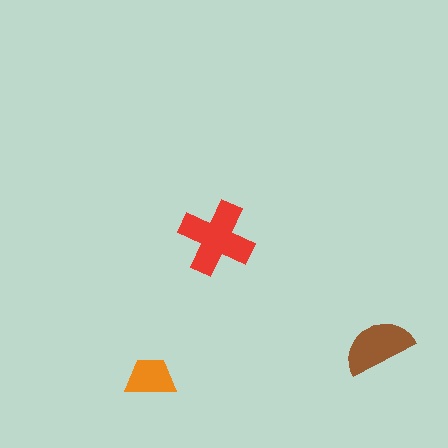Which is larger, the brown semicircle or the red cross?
The red cross.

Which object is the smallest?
The orange trapezoid.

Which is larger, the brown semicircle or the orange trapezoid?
The brown semicircle.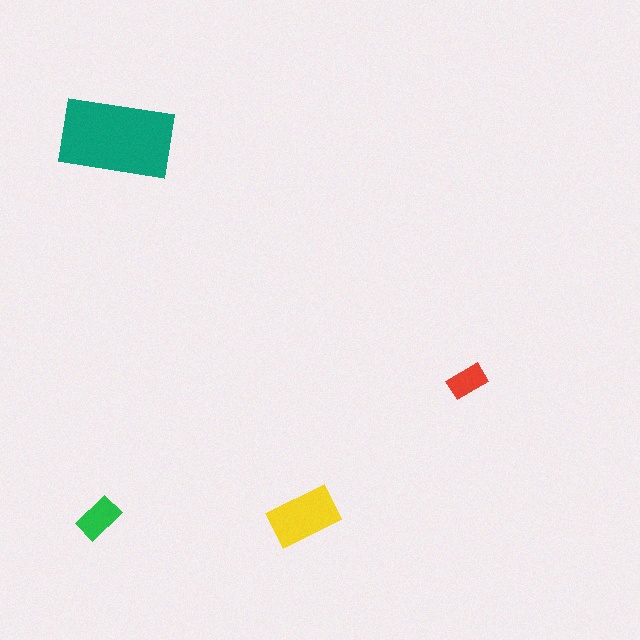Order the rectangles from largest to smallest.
the teal one, the yellow one, the green one, the red one.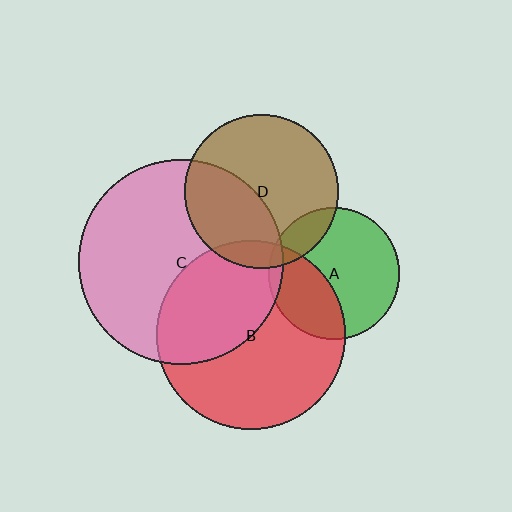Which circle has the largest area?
Circle C (pink).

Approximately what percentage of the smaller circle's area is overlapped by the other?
Approximately 10%.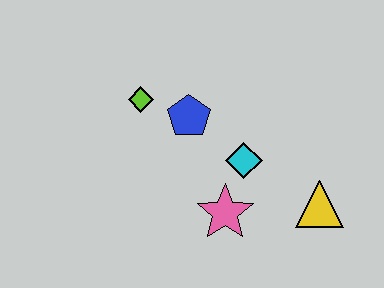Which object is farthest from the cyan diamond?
The lime diamond is farthest from the cyan diamond.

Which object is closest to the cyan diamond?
The pink star is closest to the cyan diamond.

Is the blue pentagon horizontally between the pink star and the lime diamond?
Yes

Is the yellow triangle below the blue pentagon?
Yes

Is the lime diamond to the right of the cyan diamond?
No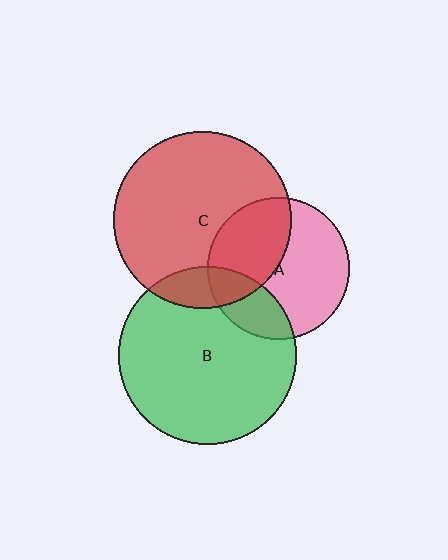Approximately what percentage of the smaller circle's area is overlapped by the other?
Approximately 40%.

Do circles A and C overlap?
Yes.